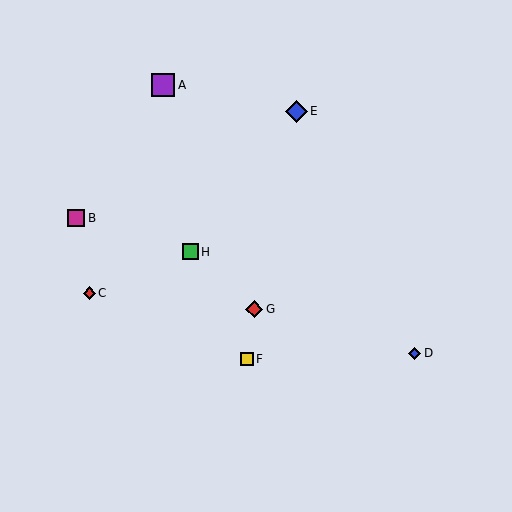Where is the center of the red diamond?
The center of the red diamond is at (89, 293).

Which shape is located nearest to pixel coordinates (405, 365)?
The blue diamond (labeled D) at (415, 353) is nearest to that location.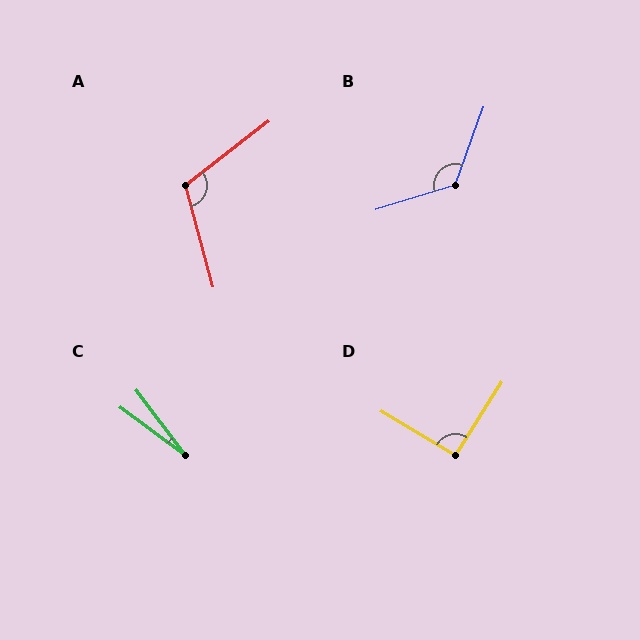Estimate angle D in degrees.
Approximately 92 degrees.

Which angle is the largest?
B, at approximately 127 degrees.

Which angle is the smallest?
C, at approximately 17 degrees.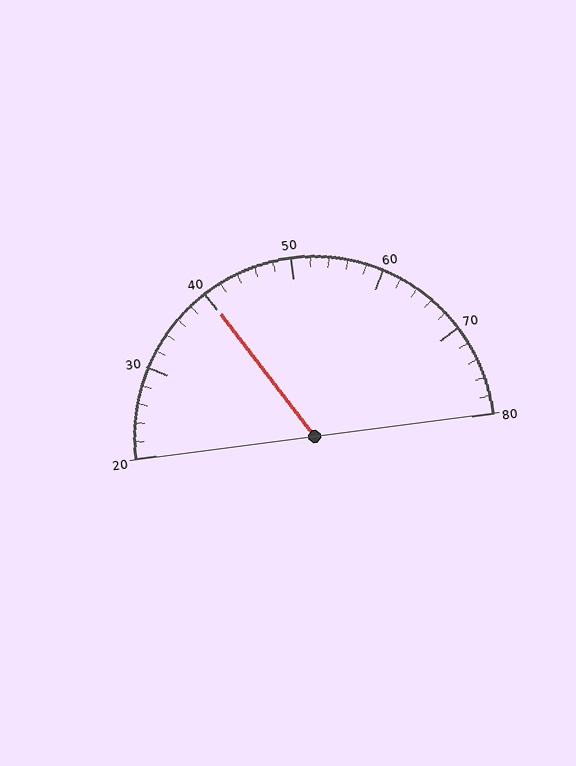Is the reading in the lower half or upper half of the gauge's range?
The reading is in the lower half of the range (20 to 80).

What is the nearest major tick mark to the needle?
The nearest major tick mark is 40.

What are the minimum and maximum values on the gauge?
The gauge ranges from 20 to 80.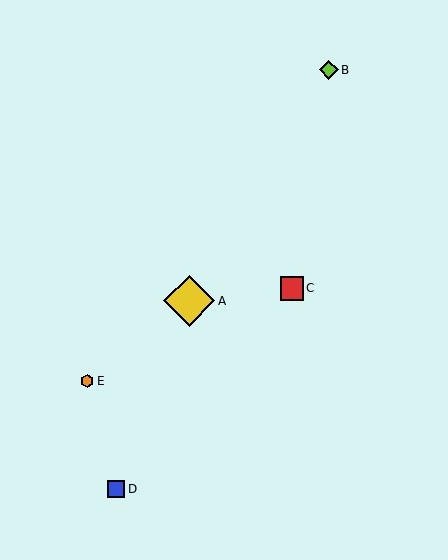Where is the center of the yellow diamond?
The center of the yellow diamond is at (189, 301).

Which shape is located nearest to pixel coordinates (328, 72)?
The lime diamond (labeled B) at (329, 70) is nearest to that location.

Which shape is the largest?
The yellow diamond (labeled A) is the largest.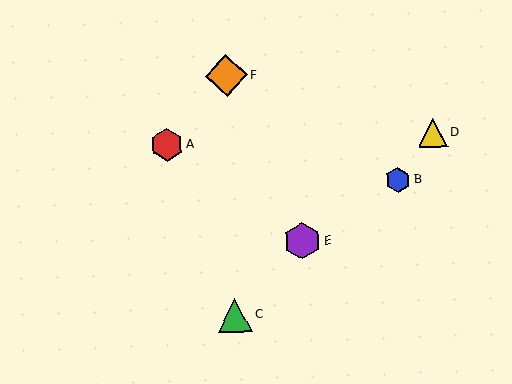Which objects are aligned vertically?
Objects C, F are aligned vertically.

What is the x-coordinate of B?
Object B is at x≈398.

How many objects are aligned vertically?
2 objects (C, F) are aligned vertically.